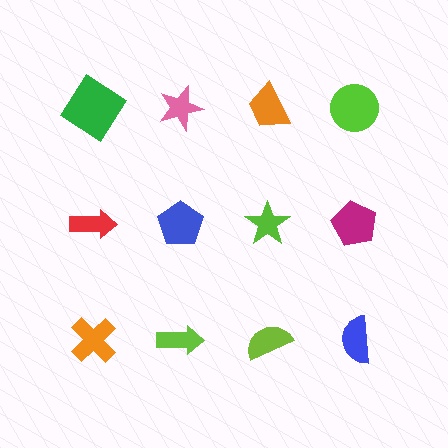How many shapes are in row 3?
4 shapes.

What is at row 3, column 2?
A lime arrow.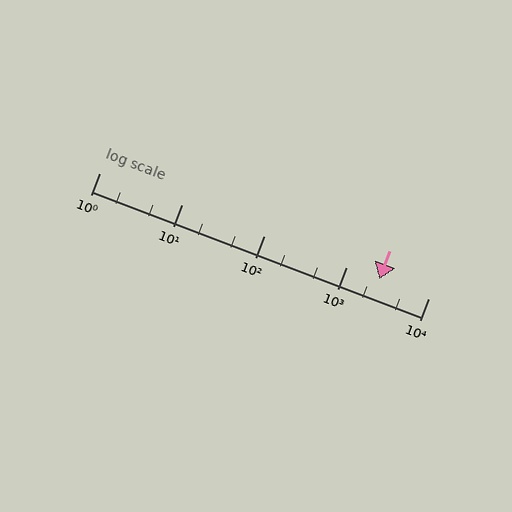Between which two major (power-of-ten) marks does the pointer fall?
The pointer is between 1000 and 10000.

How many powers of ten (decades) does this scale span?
The scale spans 4 decades, from 1 to 10000.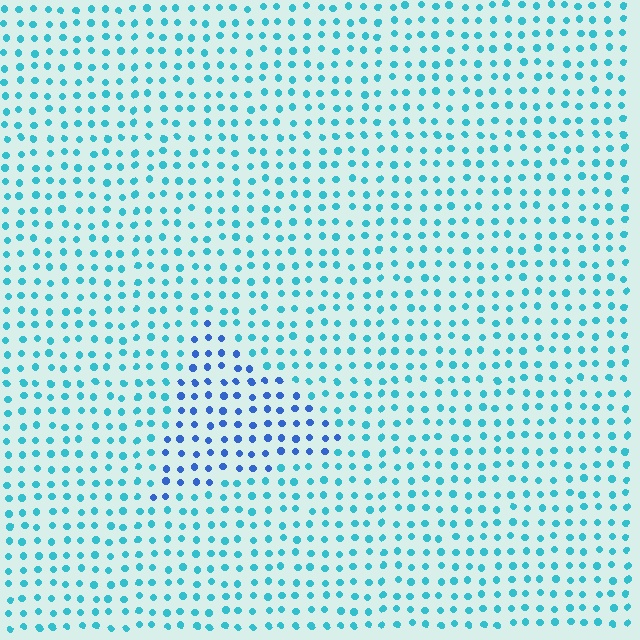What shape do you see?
I see a triangle.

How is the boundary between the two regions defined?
The boundary is defined purely by a slight shift in hue (about 35 degrees). Spacing, size, and orientation are identical on both sides.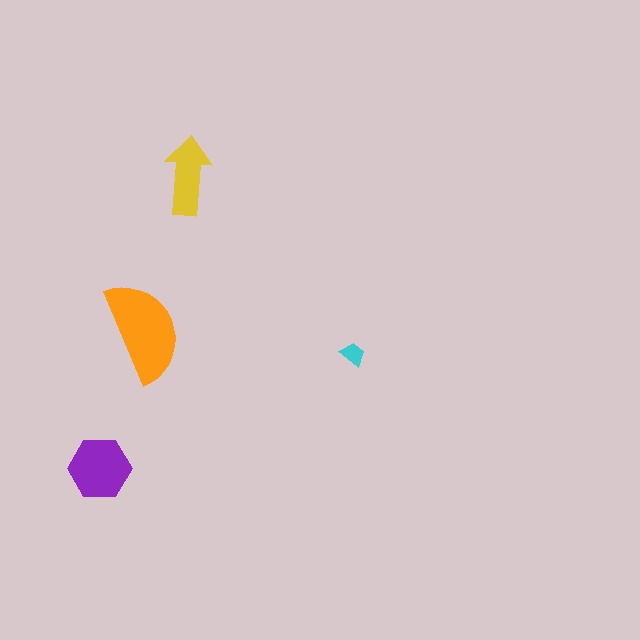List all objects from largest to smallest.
The orange semicircle, the purple hexagon, the yellow arrow, the cyan trapezoid.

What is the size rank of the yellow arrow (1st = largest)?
3rd.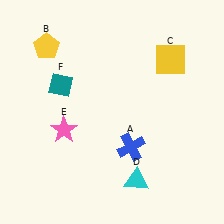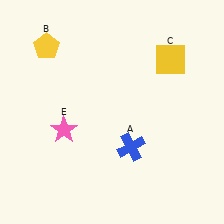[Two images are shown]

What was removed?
The teal diamond (F), the cyan triangle (D) were removed in Image 2.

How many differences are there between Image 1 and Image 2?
There are 2 differences between the two images.